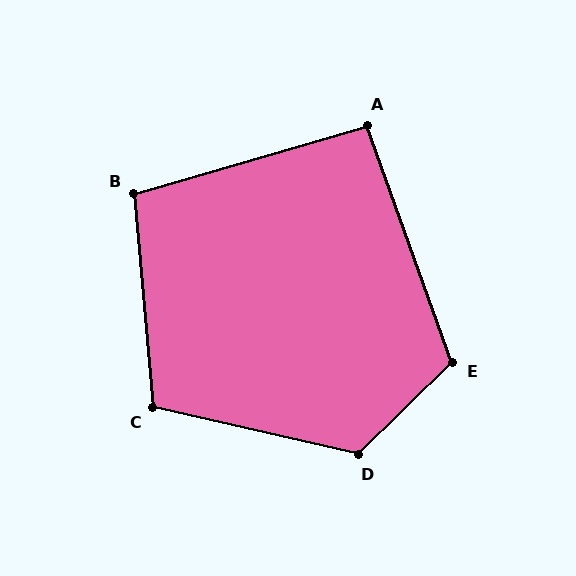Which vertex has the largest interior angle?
D, at approximately 123 degrees.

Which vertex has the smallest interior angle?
A, at approximately 94 degrees.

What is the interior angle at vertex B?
Approximately 101 degrees (obtuse).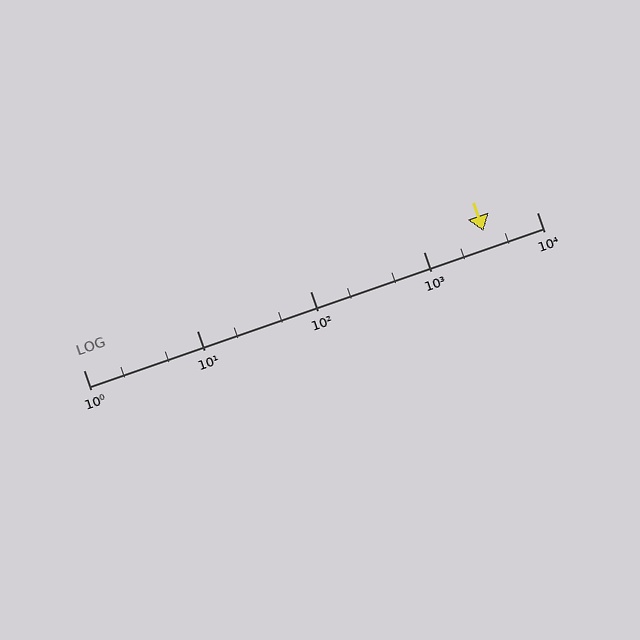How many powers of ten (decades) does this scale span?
The scale spans 4 decades, from 1 to 10000.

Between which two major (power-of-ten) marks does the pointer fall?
The pointer is between 1000 and 10000.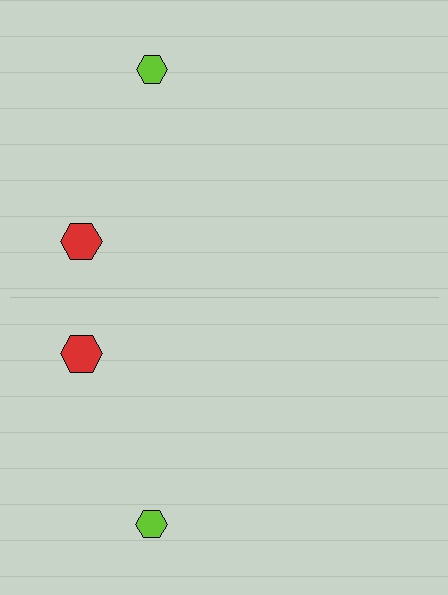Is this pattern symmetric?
Yes, this pattern has bilateral (reflection) symmetry.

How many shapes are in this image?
There are 4 shapes in this image.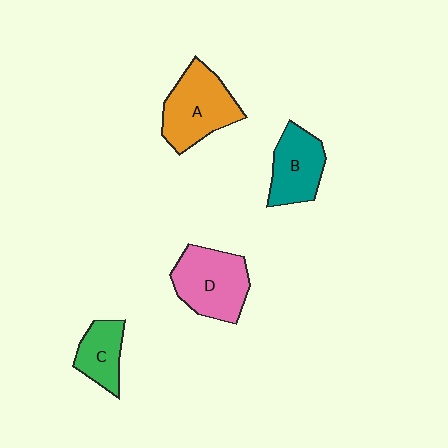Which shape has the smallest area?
Shape C (green).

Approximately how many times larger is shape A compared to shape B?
Approximately 1.3 times.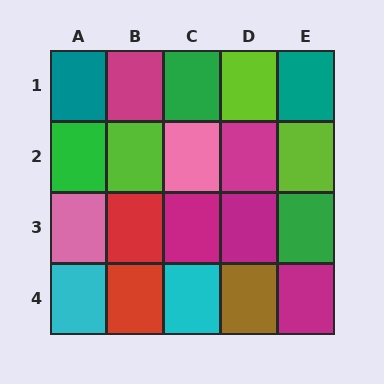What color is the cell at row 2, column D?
Magenta.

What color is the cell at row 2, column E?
Lime.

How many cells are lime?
3 cells are lime.